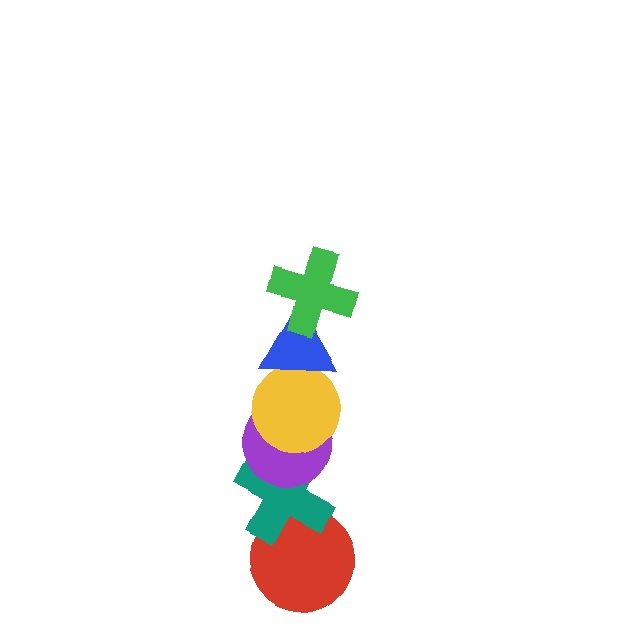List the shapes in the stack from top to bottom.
From top to bottom: the green cross, the blue triangle, the yellow circle, the purple circle, the teal cross, the red circle.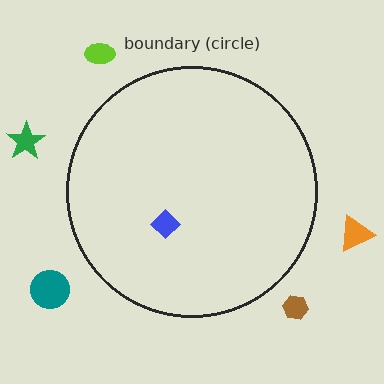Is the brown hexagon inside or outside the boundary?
Outside.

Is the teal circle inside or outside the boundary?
Outside.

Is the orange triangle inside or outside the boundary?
Outside.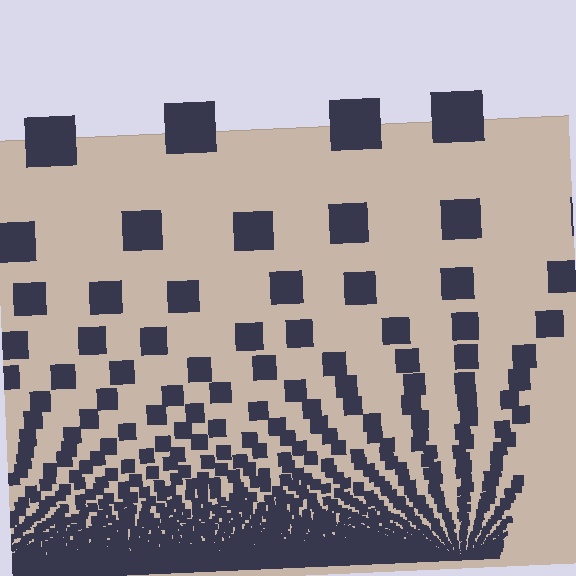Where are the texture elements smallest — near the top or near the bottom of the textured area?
Near the bottom.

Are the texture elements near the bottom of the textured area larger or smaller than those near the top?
Smaller. The gradient is inverted — elements near the bottom are smaller and denser.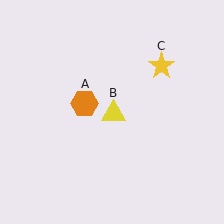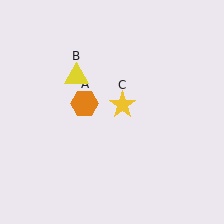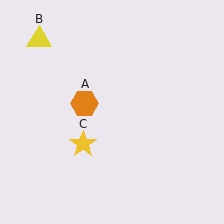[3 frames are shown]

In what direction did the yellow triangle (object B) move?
The yellow triangle (object B) moved up and to the left.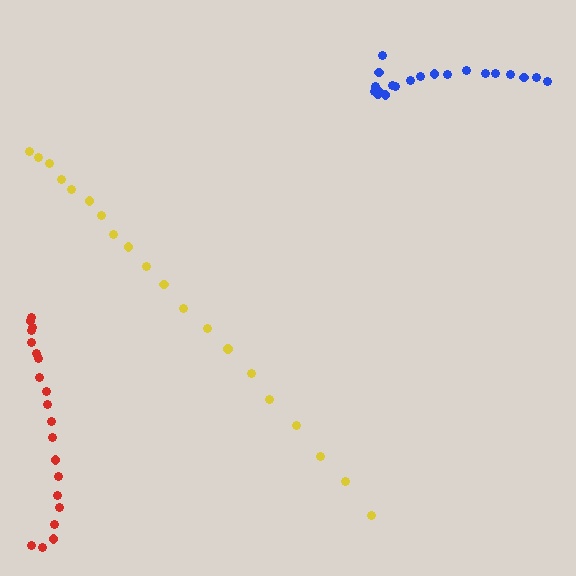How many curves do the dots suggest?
There are 3 distinct paths.